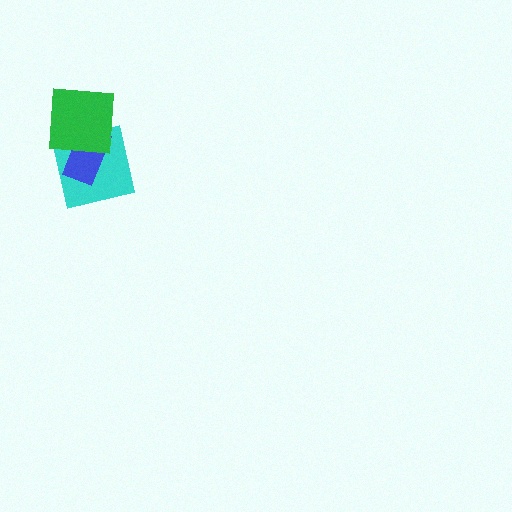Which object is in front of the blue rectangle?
The green square is in front of the blue rectangle.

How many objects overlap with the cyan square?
2 objects overlap with the cyan square.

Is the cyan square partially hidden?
Yes, it is partially covered by another shape.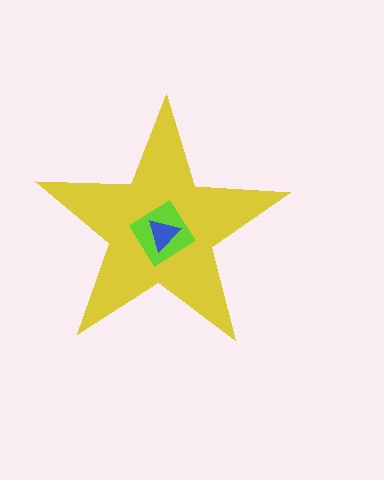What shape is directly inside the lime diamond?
The blue triangle.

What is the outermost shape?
The yellow star.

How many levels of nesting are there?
3.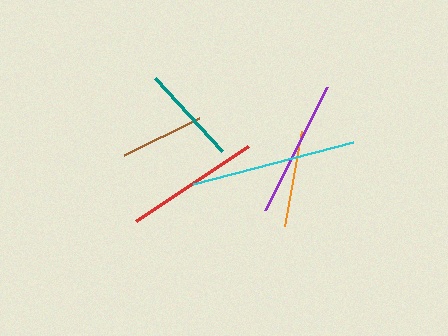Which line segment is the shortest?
The brown line is the shortest at approximately 83 pixels.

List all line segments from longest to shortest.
From longest to shortest: cyan, purple, red, teal, orange, brown.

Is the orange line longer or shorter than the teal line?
The teal line is longer than the orange line.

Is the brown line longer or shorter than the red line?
The red line is longer than the brown line.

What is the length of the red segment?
The red segment is approximately 135 pixels long.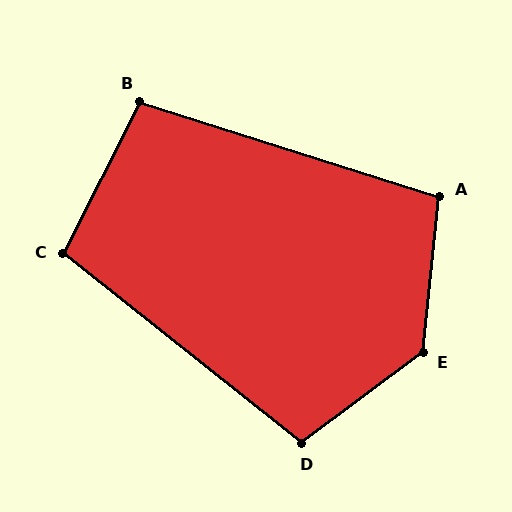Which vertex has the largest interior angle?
E, at approximately 133 degrees.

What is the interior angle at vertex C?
Approximately 102 degrees (obtuse).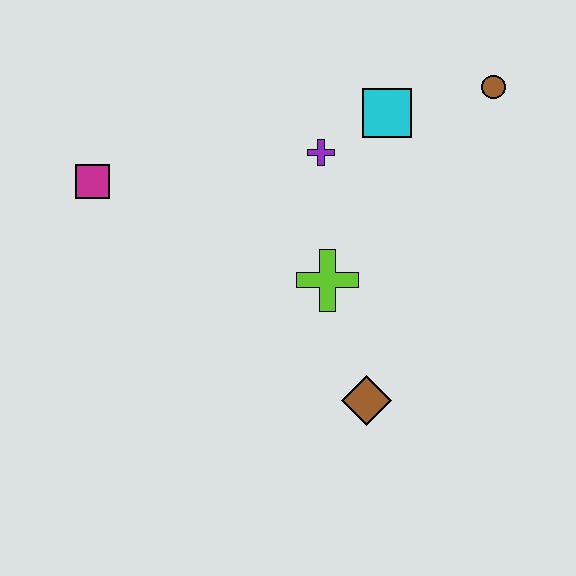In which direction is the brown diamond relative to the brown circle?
The brown diamond is below the brown circle.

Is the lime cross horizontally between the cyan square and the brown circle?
No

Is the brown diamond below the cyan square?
Yes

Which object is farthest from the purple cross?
The brown diamond is farthest from the purple cross.